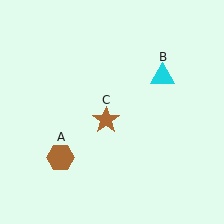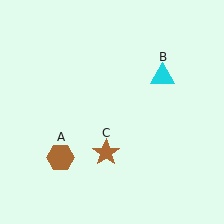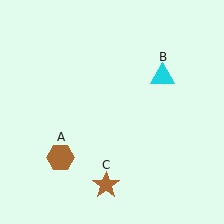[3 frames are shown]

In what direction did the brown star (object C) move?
The brown star (object C) moved down.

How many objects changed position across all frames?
1 object changed position: brown star (object C).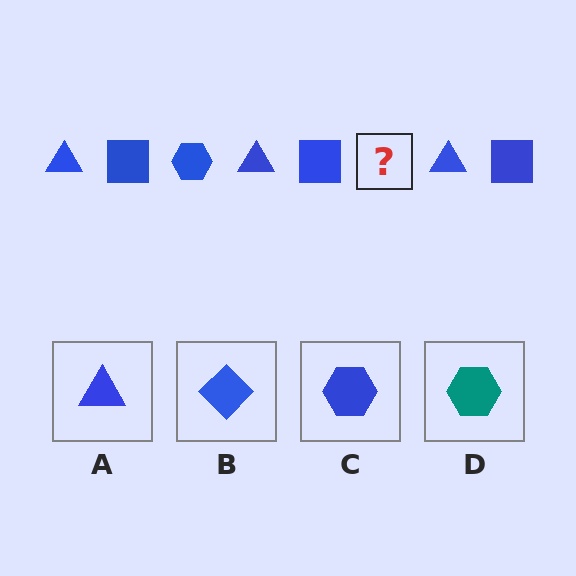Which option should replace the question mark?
Option C.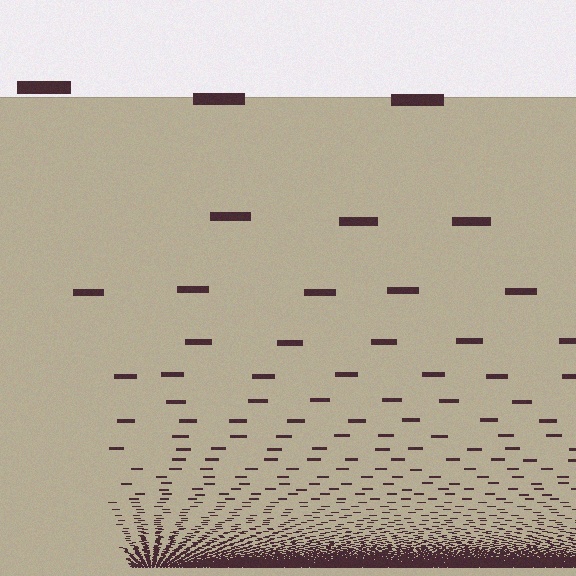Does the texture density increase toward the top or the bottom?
Density increases toward the bottom.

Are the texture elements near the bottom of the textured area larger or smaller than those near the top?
Smaller. The gradient is inverted — elements near the bottom are smaller and denser.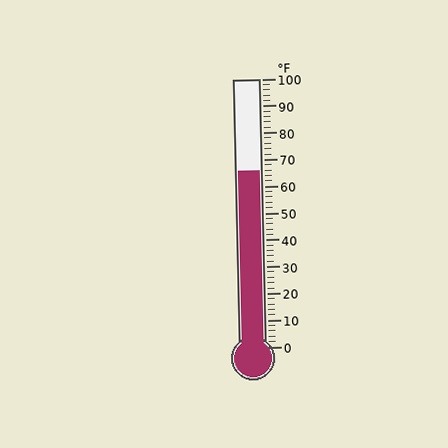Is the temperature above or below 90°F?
The temperature is below 90°F.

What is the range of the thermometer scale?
The thermometer scale ranges from 0°F to 100°F.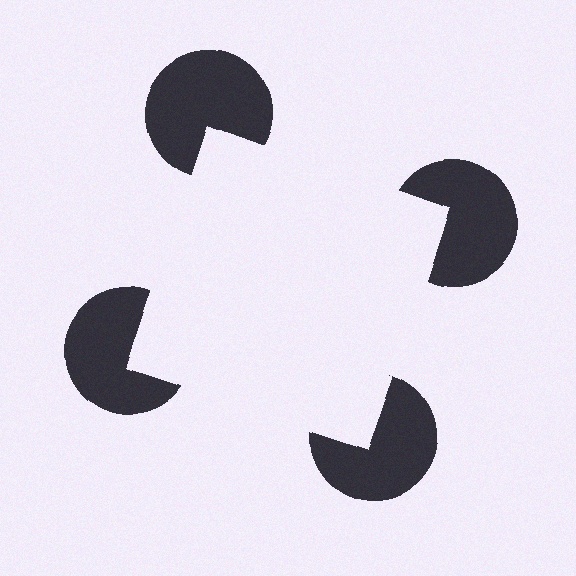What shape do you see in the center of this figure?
An illusory square — its edges are inferred from the aligned wedge cuts in the pac-man discs, not physically drawn.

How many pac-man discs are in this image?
There are 4 — one at each vertex of the illusory square.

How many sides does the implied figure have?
4 sides.